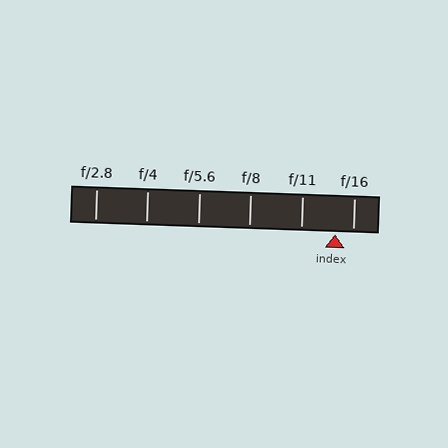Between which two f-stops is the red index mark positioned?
The index mark is between f/11 and f/16.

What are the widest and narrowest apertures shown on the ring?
The widest aperture shown is f/2.8 and the narrowest is f/16.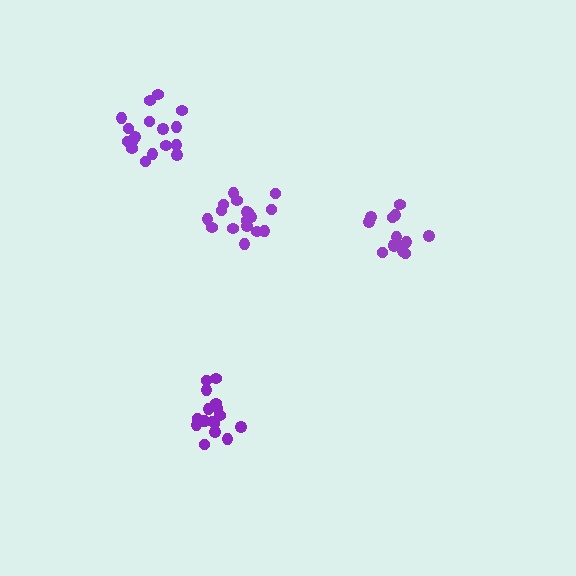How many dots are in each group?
Group 1: 16 dots, Group 2: 14 dots, Group 3: 17 dots, Group 4: 17 dots (64 total).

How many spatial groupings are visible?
There are 4 spatial groupings.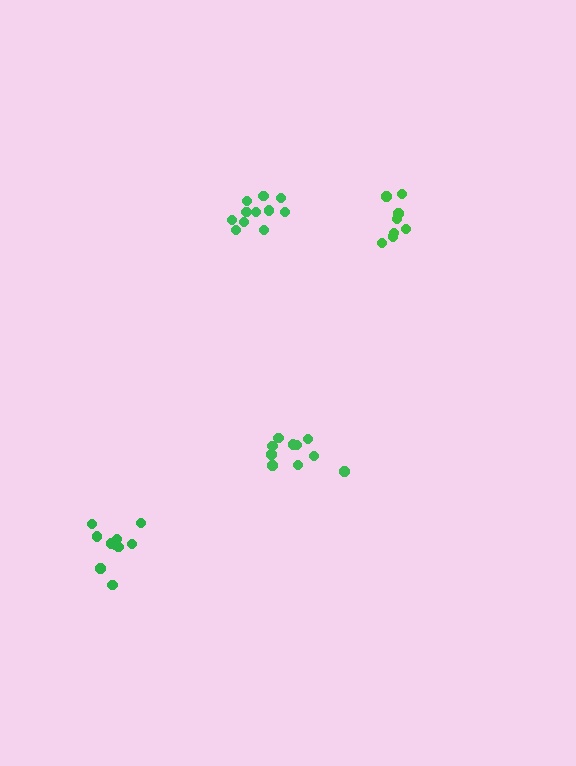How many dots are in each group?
Group 1: 10 dots, Group 2: 8 dots, Group 3: 11 dots, Group 4: 10 dots (39 total).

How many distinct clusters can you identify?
There are 4 distinct clusters.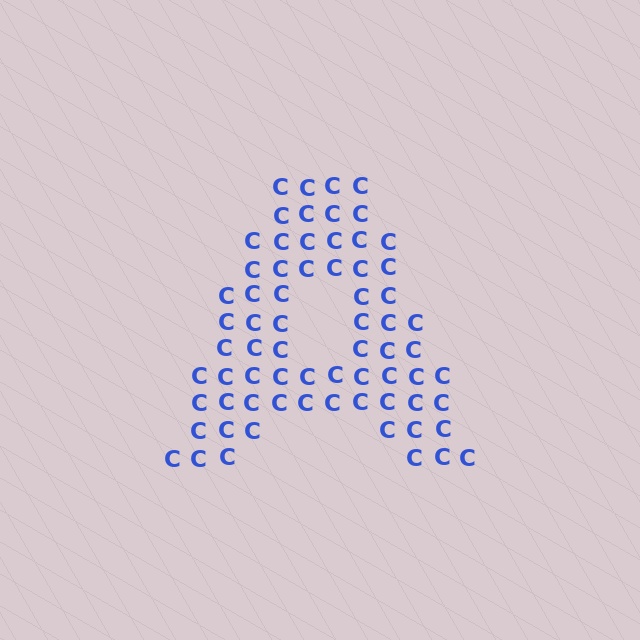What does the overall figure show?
The overall figure shows the letter A.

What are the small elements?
The small elements are letter C's.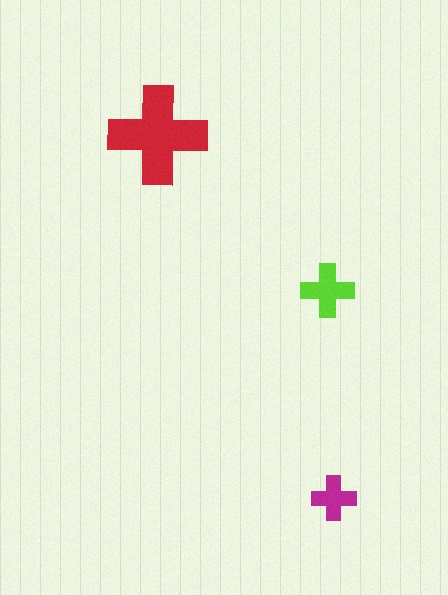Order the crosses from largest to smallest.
the red one, the lime one, the magenta one.